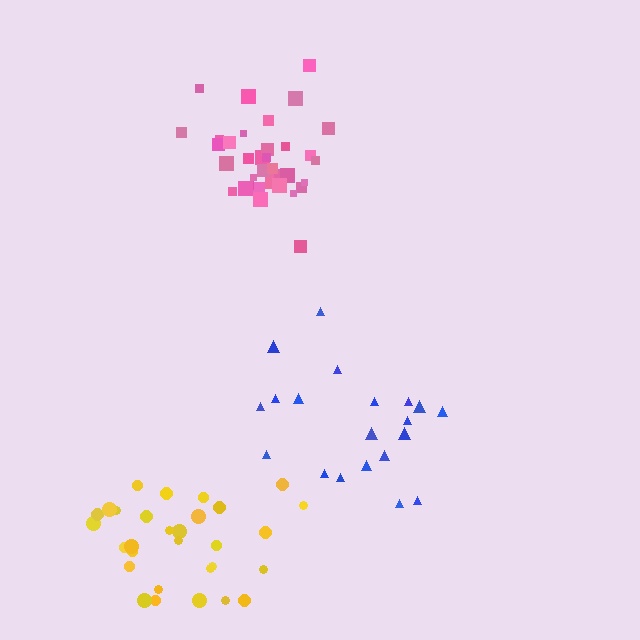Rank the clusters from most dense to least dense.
pink, yellow, blue.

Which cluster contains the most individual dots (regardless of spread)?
Pink (35).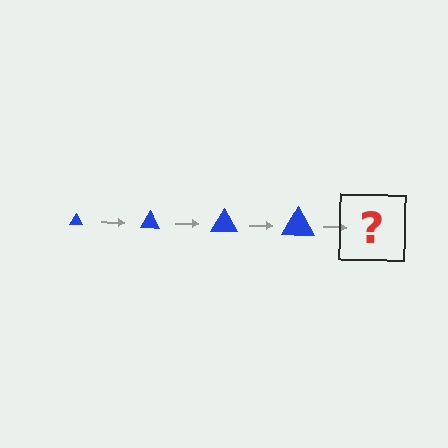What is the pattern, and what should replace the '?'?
The pattern is that the triangle gets progressively larger each step. The '?' should be a blue triangle, larger than the previous one.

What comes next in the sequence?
The next element should be a blue triangle, larger than the previous one.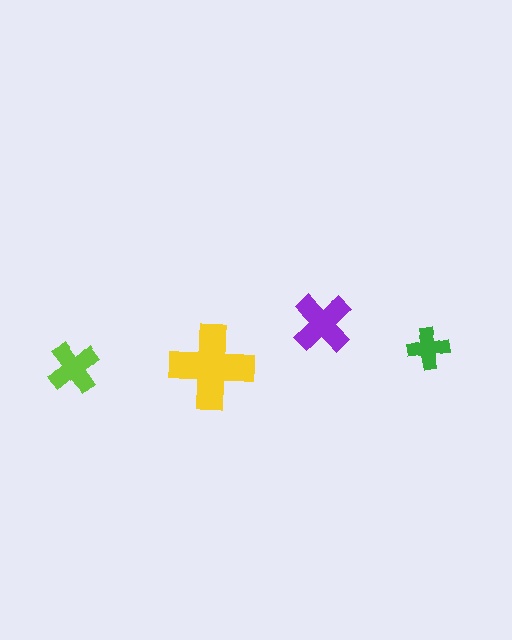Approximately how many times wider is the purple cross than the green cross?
About 1.5 times wider.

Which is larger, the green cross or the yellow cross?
The yellow one.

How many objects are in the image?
There are 4 objects in the image.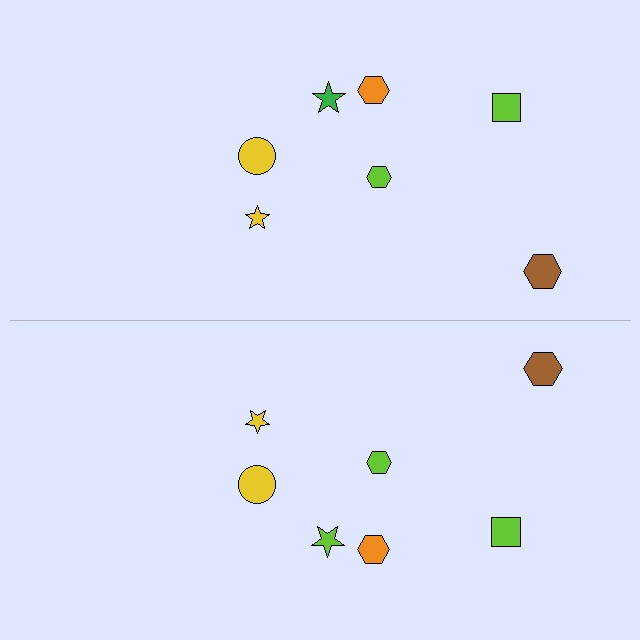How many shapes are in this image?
There are 14 shapes in this image.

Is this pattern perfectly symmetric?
No, the pattern is not perfectly symmetric. The lime star on the bottom side breaks the symmetry — its mirror counterpart is green.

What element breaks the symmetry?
The lime star on the bottom side breaks the symmetry — its mirror counterpart is green.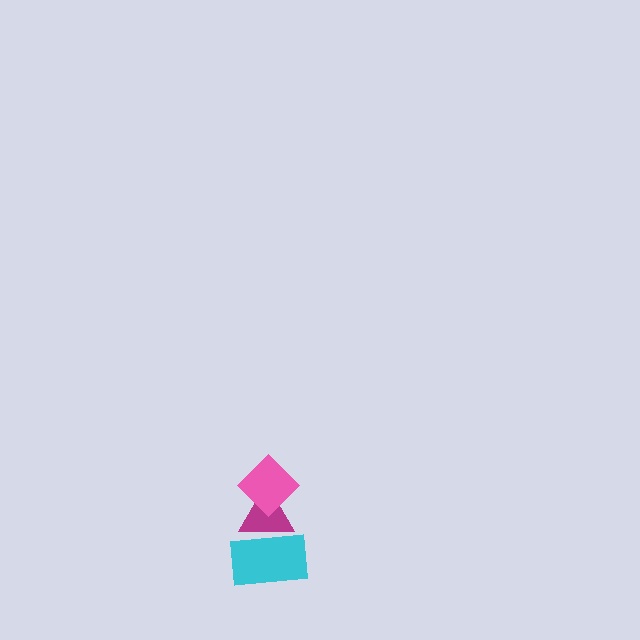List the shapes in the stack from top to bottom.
From top to bottom: the pink diamond, the magenta triangle, the cyan rectangle.